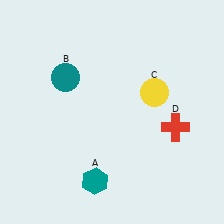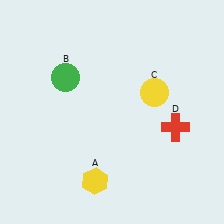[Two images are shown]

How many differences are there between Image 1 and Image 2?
There are 2 differences between the two images.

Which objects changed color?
A changed from teal to yellow. B changed from teal to green.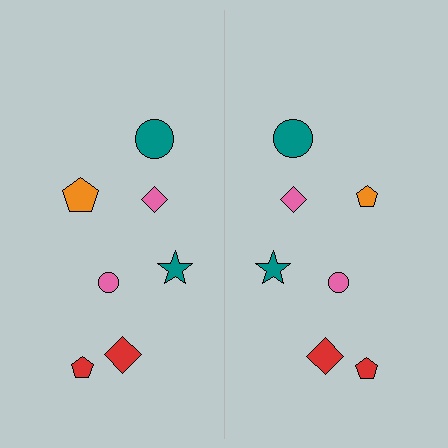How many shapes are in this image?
There are 14 shapes in this image.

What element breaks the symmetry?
The orange pentagon on the right side has a different size than its mirror counterpart.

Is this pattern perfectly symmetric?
No, the pattern is not perfectly symmetric. The orange pentagon on the right side has a different size than its mirror counterpart.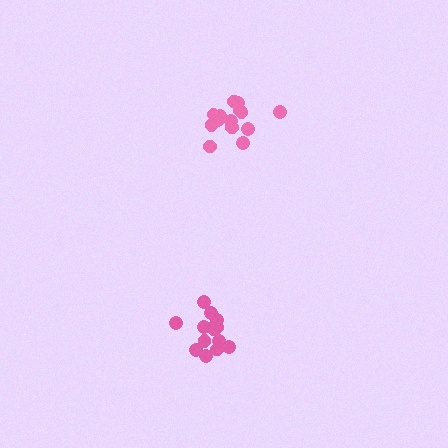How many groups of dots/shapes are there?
There are 2 groups.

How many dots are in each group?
Group 1: 14 dots, Group 2: 15 dots (29 total).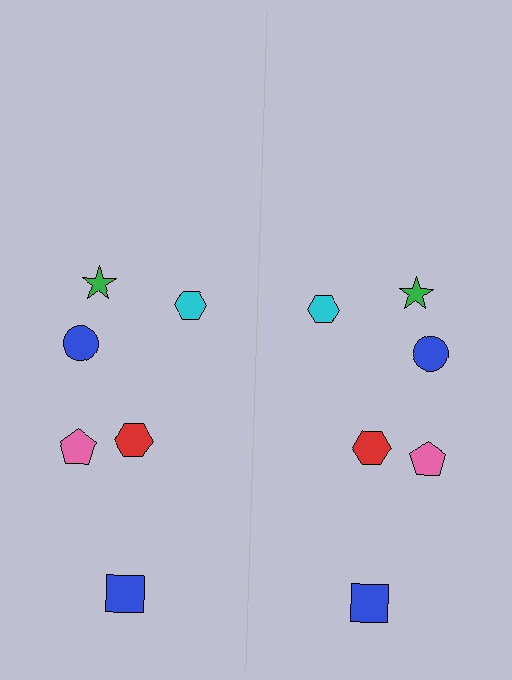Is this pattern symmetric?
Yes, this pattern has bilateral (reflection) symmetry.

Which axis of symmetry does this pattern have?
The pattern has a vertical axis of symmetry running through the center of the image.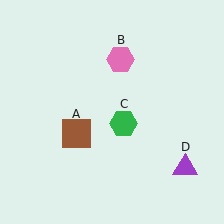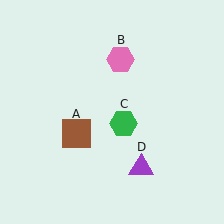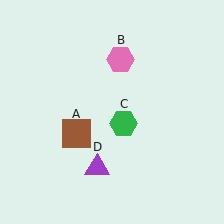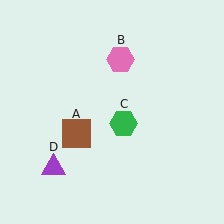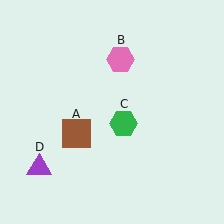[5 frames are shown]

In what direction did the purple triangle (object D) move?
The purple triangle (object D) moved left.